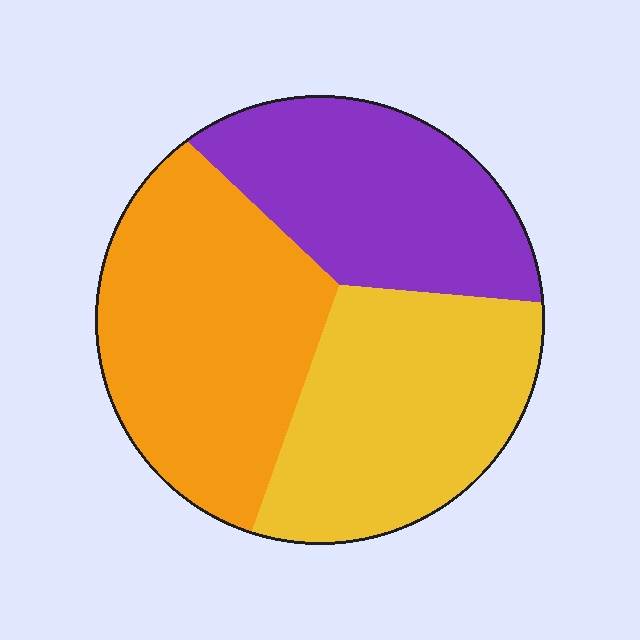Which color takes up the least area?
Purple, at roughly 30%.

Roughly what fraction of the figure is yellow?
Yellow covers about 35% of the figure.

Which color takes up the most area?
Orange, at roughly 40%.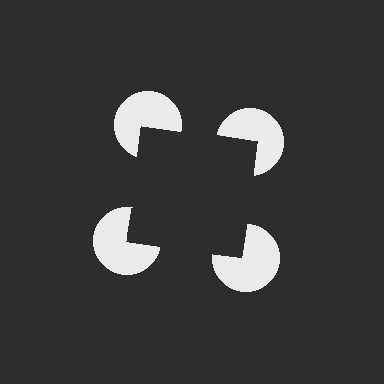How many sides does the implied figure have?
4 sides.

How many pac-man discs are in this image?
There are 4 — one at each vertex of the illusory square.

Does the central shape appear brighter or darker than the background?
It typically appears slightly darker than the background, even though no actual brightness change is drawn.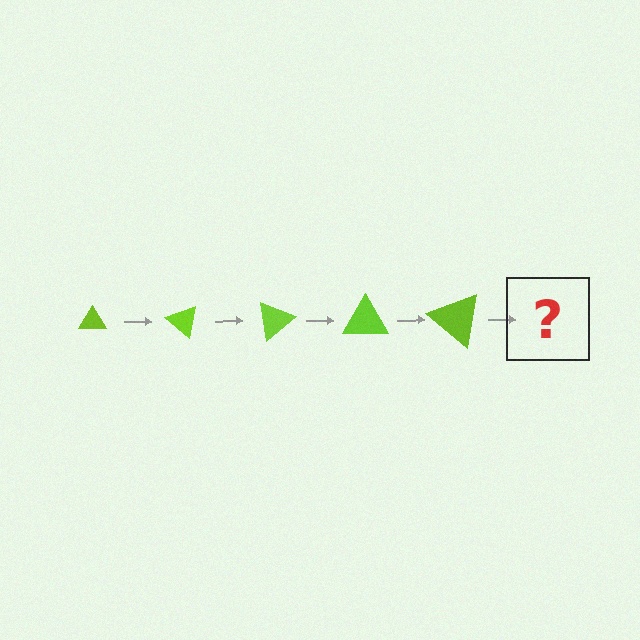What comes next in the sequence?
The next element should be a triangle, larger than the previous one and rotated 200 degrees from the start.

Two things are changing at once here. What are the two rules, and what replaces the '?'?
The two rules are that the triangle grows larger each step and it rotates 40 degrees each step. The '?' should be a triangle, larger than the previous one and rotated 200 degrees from the start.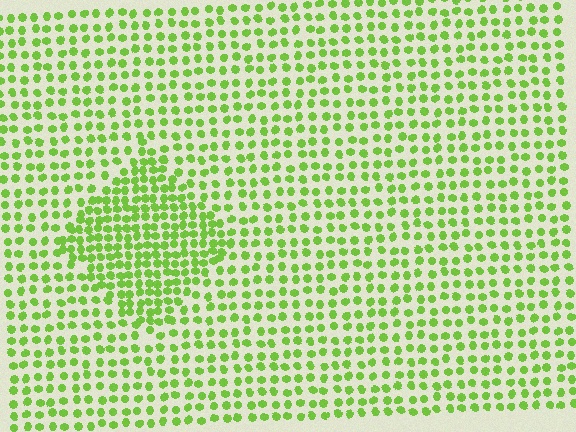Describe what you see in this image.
The image contains small lime elements arranged at two different densities. A diamond-shaped region is visible where the elements are more densely packed than the surrounding area.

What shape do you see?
I see a diamond.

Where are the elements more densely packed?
The elements are more densely packed inside the diamond boundary.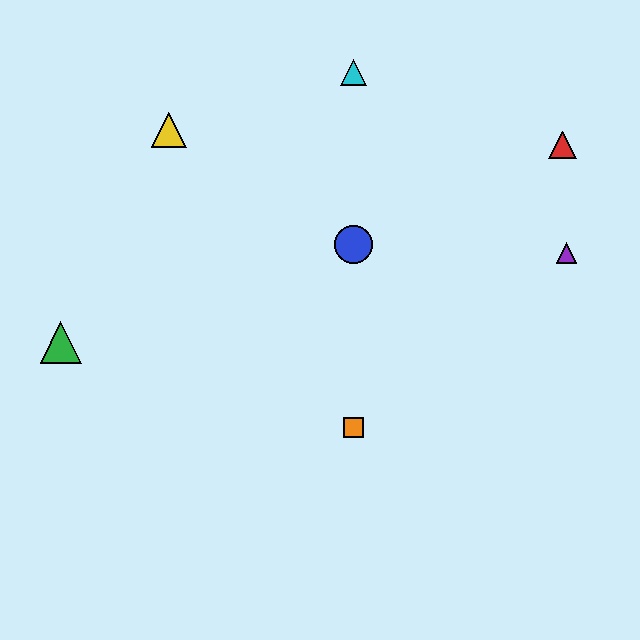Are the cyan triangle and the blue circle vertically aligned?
Yes, both are at x≈354.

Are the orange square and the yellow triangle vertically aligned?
No, the orange square is at x≈354 and the yellow triangle is at x≈169.